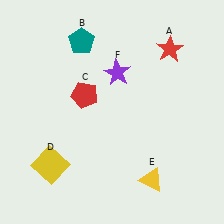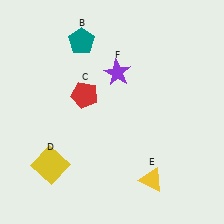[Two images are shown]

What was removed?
The red star (A) was removed in Image 2.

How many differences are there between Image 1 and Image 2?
There is 1 difference between the two images.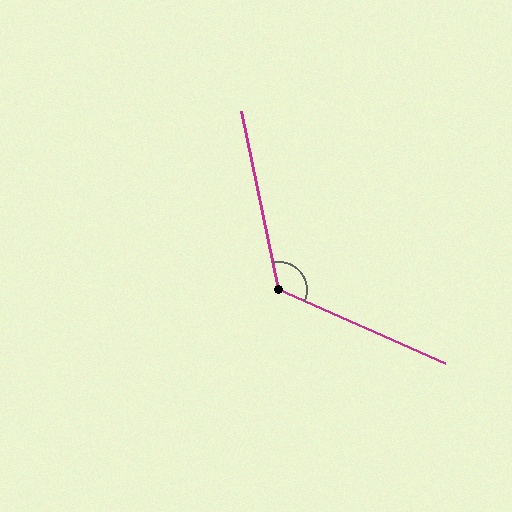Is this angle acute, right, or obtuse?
It is obtuse.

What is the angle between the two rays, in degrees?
Approximately 126 degrees.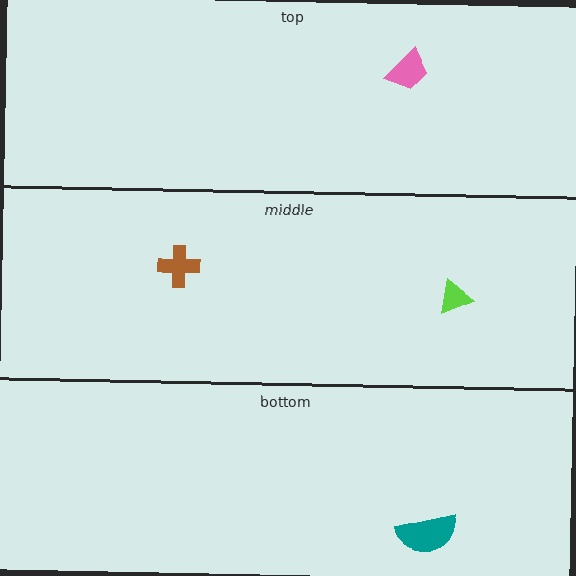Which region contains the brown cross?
The middle region.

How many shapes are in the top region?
1.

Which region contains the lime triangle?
The middle region.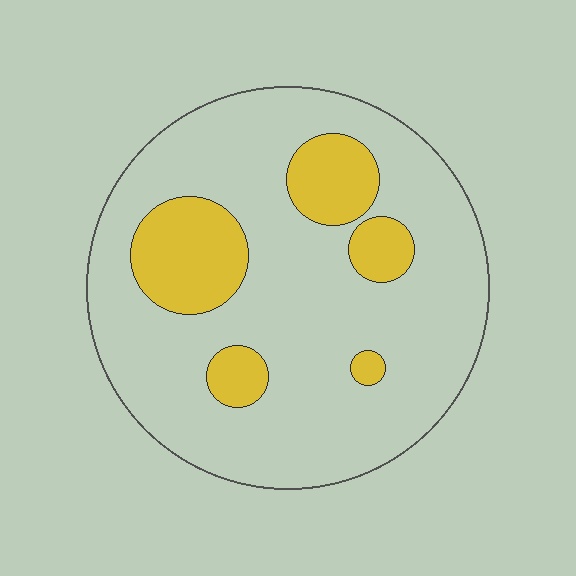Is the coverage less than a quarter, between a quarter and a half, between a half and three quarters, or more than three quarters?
Less than a quarter.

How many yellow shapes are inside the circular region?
5.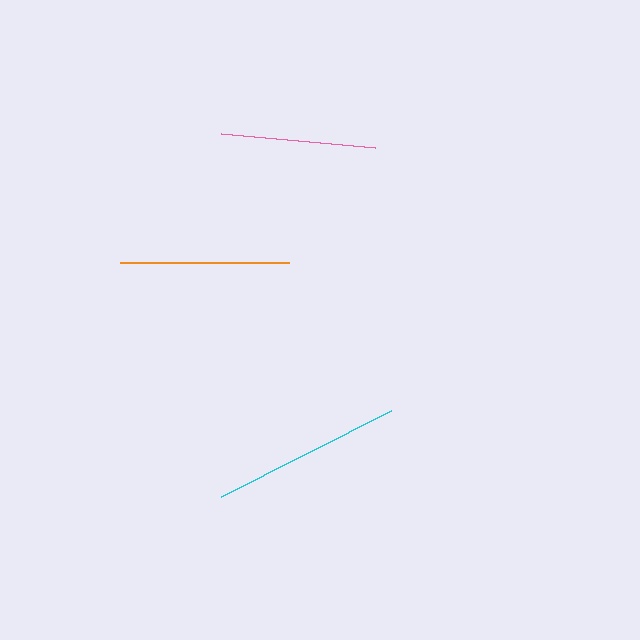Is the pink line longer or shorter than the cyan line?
The cyan line is longer than the pink line.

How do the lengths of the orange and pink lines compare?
The orange and pink lines are approximately the same length.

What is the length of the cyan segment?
The cyan segment is approximately 190 pixels long.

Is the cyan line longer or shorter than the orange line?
The cyan line is longer than the orange line.